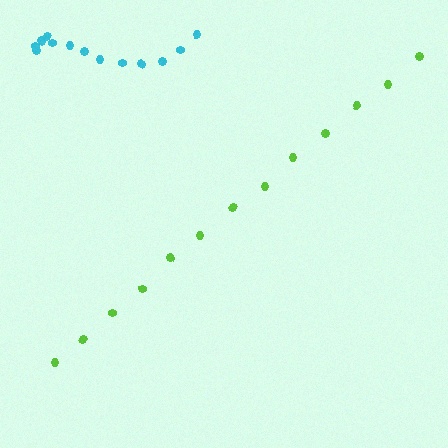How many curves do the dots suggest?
There are 2 distinct paths.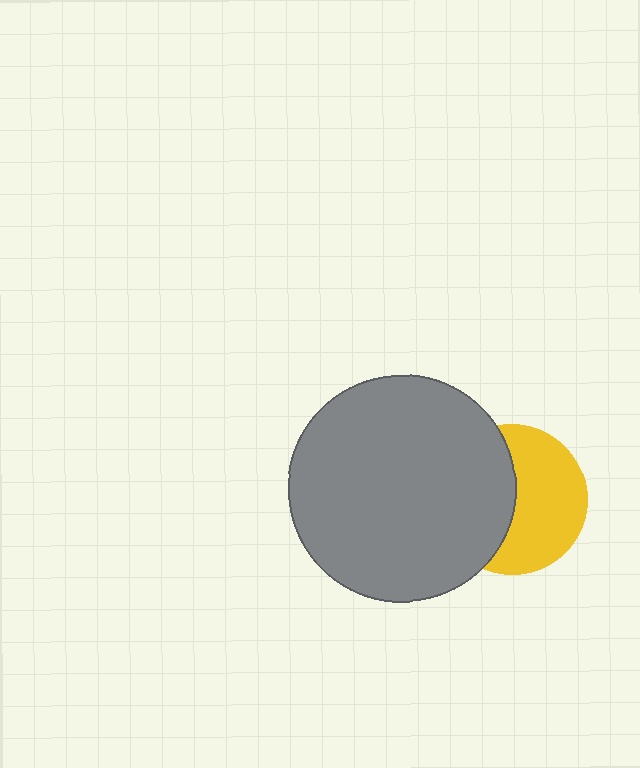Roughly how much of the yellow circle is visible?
About half of it is visible (roughly 54%).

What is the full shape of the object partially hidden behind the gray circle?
The partially hidden object is a yellow circle.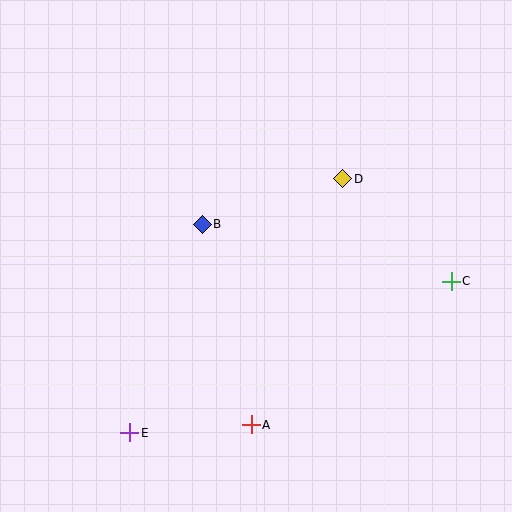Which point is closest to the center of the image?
Point B at (202, 224) is closest to the center.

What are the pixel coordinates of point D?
Point D is at (343, 179).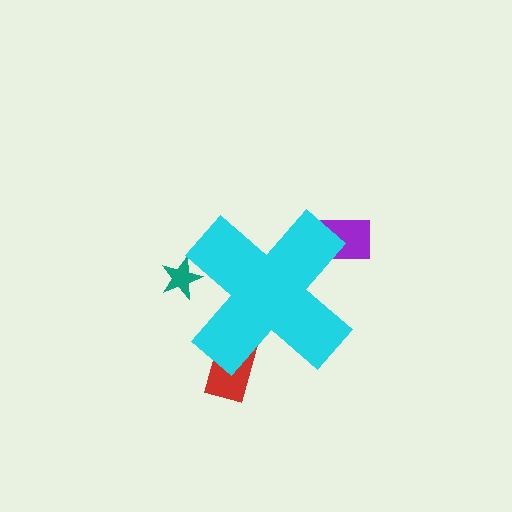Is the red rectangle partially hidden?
Yes, the red rectangle is partially hidden behind the cyan cross.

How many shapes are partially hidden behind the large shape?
3 shapes are partially hidden.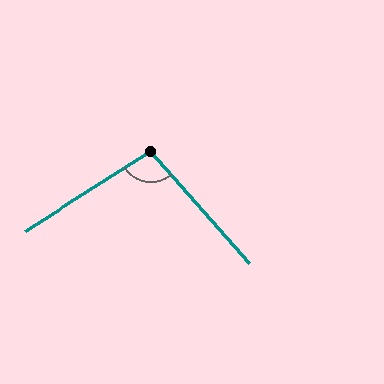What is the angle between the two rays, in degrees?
Approximately 99 degrees.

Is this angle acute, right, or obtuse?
It is obtuse.